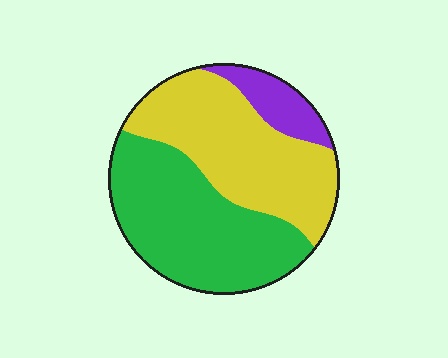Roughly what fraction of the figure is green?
Green covers roughly 45% of the figure.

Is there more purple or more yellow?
Yellow.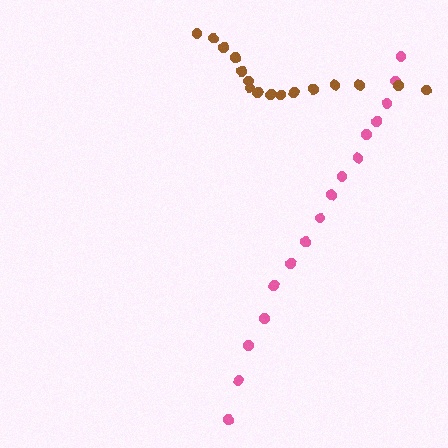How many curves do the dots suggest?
There are 2 distinct paths.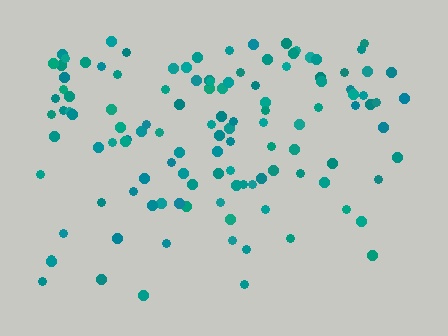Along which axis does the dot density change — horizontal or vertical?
Vertical.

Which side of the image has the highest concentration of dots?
The top.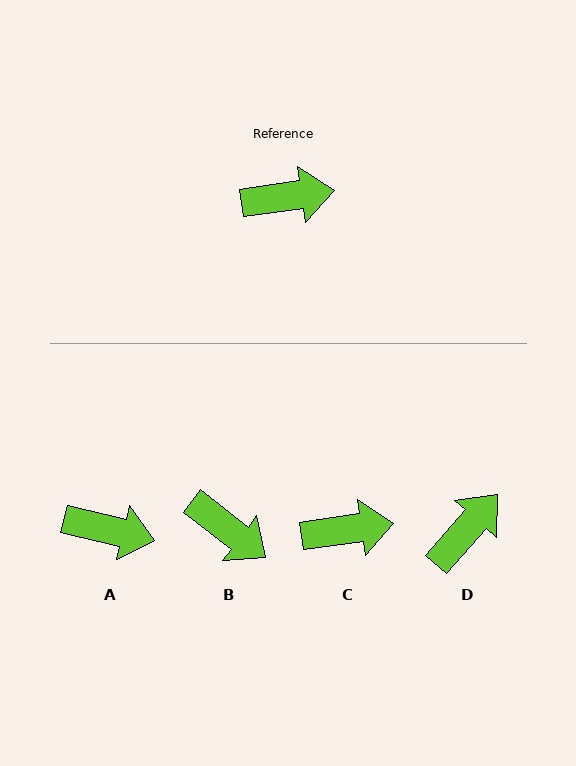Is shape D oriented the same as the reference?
No, it is off by about 41 degrees.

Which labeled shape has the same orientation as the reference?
C.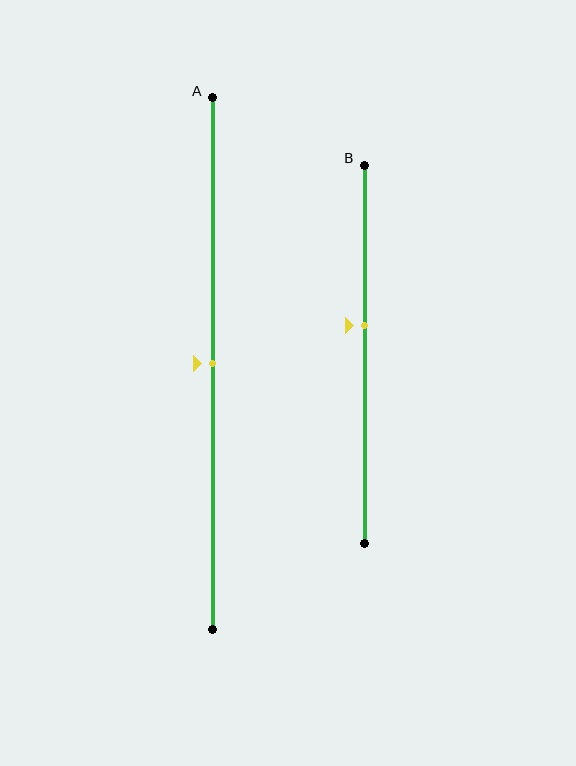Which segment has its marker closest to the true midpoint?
Segment A has its marker closest to the true midpoint.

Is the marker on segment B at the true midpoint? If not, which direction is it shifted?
No, the marker on segment B is shifted upward by about 8% of the segment length.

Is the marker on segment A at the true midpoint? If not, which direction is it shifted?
Yes, the marker on segment A is at the true midpoint.